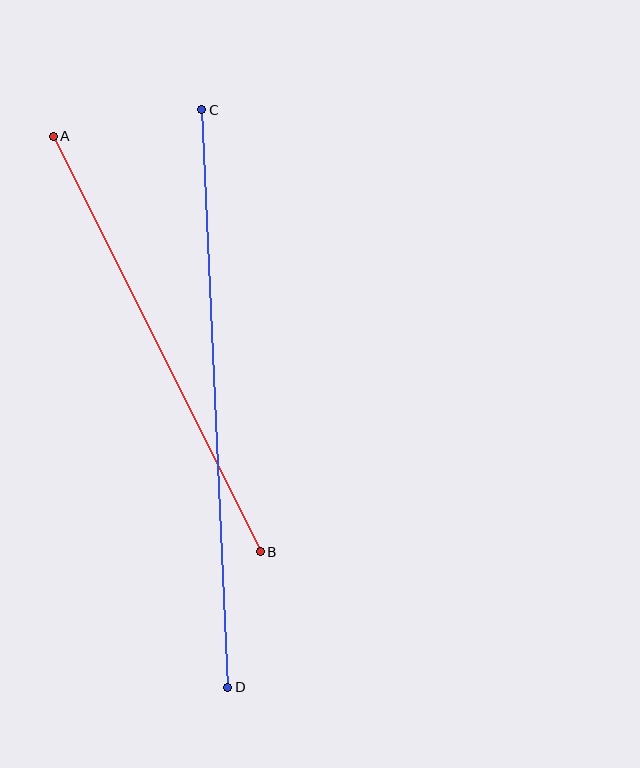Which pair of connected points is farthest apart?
Points C and D are farthest apart.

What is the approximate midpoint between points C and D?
The midpoint is at approximately (215, 398) pixels.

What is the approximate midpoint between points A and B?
The midpoint is at approximately (157, 344) pixels.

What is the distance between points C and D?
The distance is approximately 578 pixels.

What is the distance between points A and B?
The distance is approximately 464 pixels.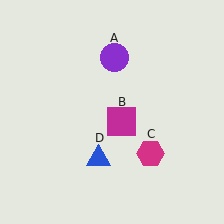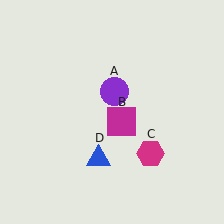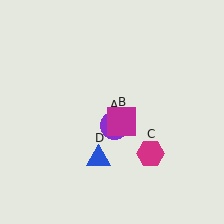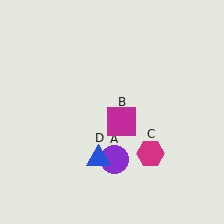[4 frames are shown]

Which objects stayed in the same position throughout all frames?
Magenta square (object B) and magenta hexagon (object C) and blue triangle (object D) remained stationary.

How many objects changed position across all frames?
1 object changed position: purple circle (object A).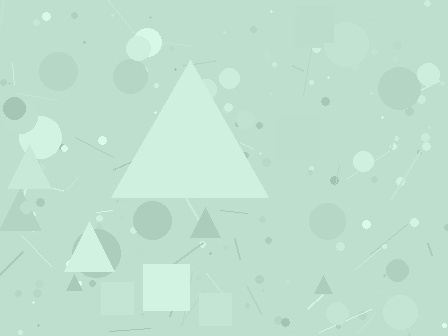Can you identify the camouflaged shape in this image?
The camouflaged shape is a triangle.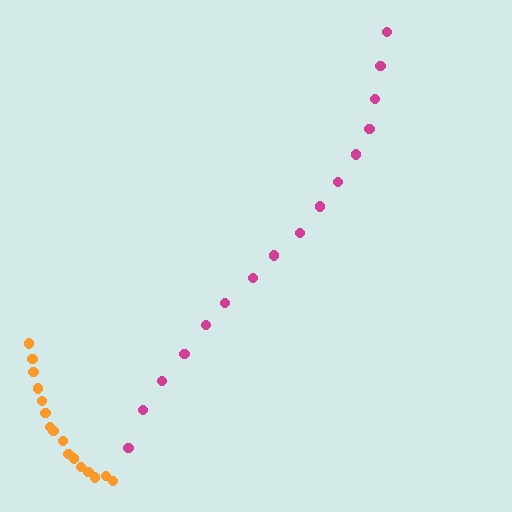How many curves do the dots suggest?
There are 2 distinct paths.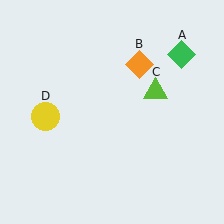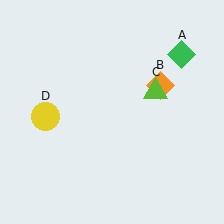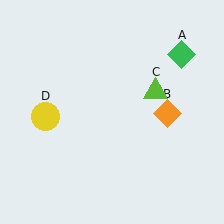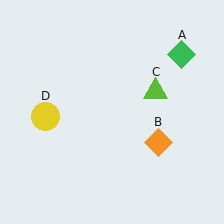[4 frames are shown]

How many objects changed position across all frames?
1 object changed position: orange diamond (object B).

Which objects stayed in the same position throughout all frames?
Green diamond (object A) and lime triangle (object C) and yellow circle (object D) remained stationary.